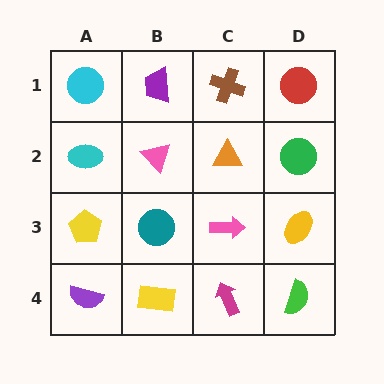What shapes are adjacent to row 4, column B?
A teal circle (row 3, column B), a purple semicircle (row 4, column A), a magenta arrow (row 4, column C).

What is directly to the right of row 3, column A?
A teal circle.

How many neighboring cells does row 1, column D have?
2.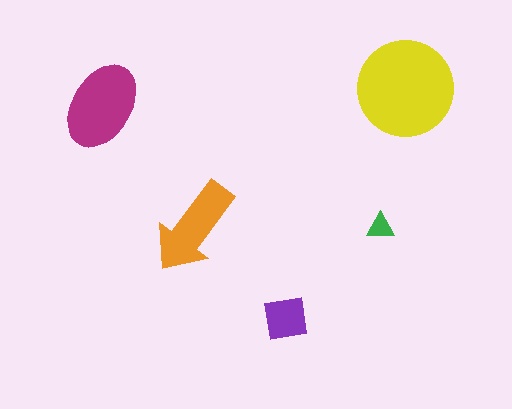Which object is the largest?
The yellow circle.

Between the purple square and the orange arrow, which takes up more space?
The orange arrow.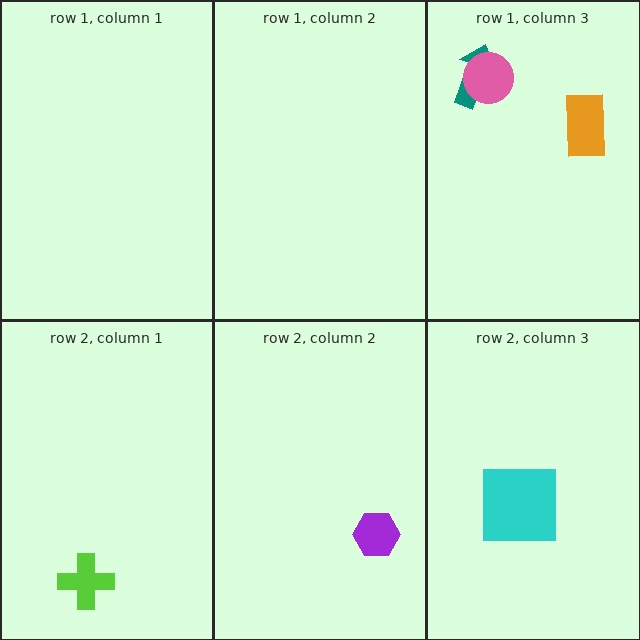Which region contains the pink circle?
The row 1, column 3 region.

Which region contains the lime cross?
The row 2, column 1 region.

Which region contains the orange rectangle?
The row 1, column 3 region.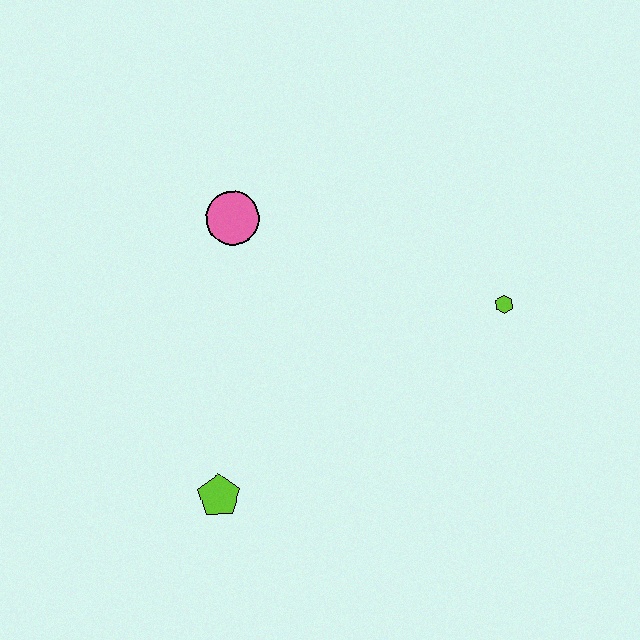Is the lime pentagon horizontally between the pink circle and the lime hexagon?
No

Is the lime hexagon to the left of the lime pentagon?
No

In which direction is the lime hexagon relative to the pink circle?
The lime hexagon is to the right of the pink circle.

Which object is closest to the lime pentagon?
The pink circle is closest to the lime pentagon.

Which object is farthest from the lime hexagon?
The lime pentagon is farthest from the lime hexagon.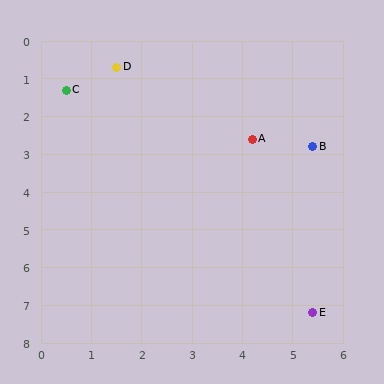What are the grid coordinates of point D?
Point D is at approximately (1.5, 0.7).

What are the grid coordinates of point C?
Point C is at approximately (0.5, 1.3).